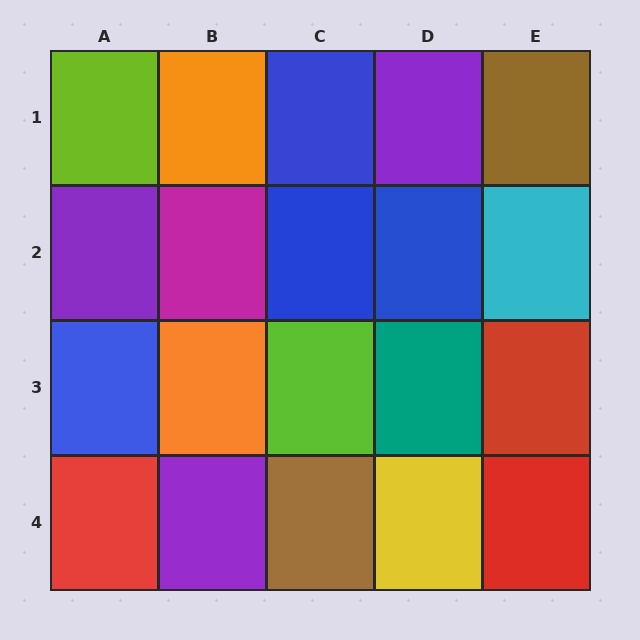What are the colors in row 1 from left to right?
Lime, orange, blue, purple, brown.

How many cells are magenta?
1 cell is magenta.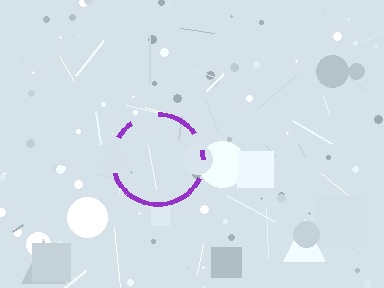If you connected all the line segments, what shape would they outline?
They would outline a circle.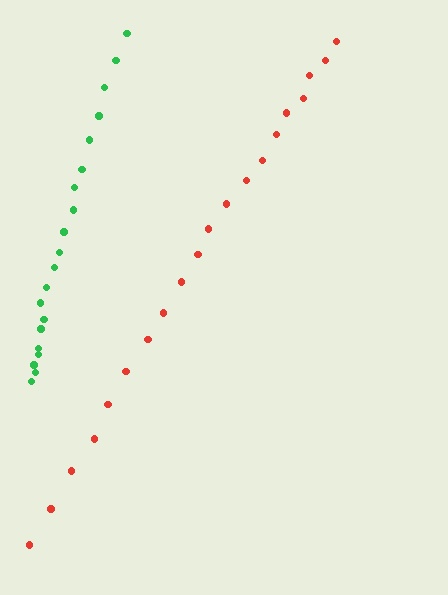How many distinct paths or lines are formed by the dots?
There are 2 distinct paths.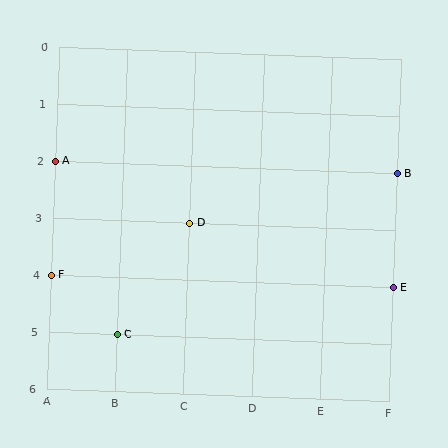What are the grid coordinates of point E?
Point E is at grid coordinates (F, 4).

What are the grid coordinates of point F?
Point F is at grid coordinates (A, 4).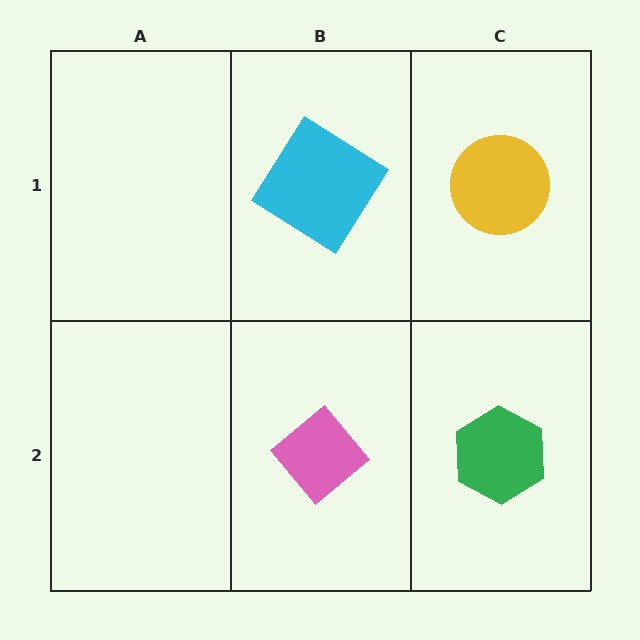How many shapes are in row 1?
2 shapes.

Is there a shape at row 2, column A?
No, that cell is empty.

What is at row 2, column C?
A green hexagon.